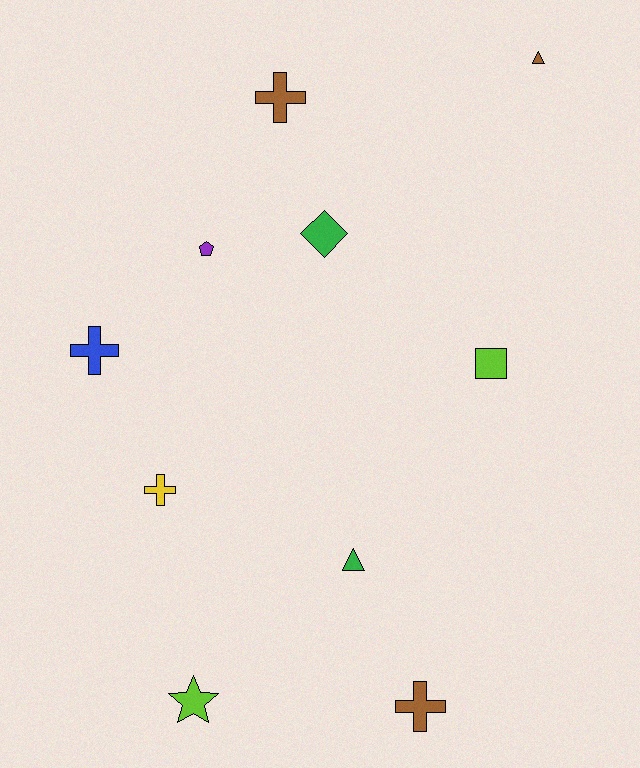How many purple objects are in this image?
There is 1 purple object.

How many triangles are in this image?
There are 2 triangles.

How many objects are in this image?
There are 10 objects.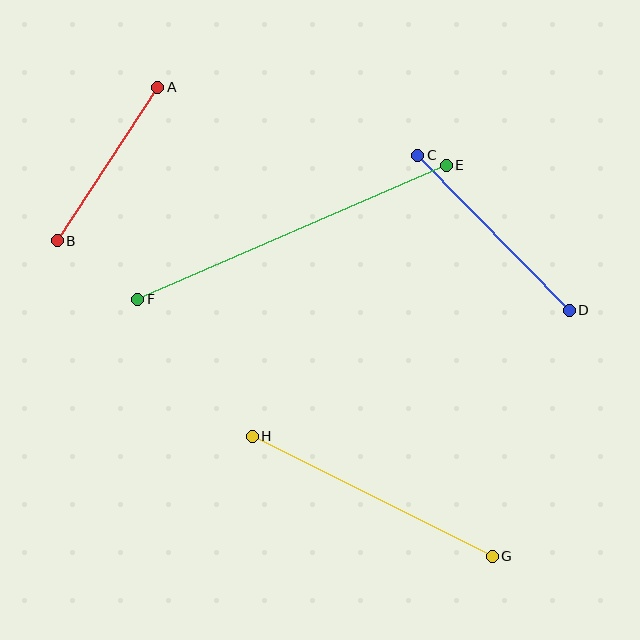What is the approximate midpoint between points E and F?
The midpoint is at approximately (292, 232) pixels.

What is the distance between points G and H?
The distance is approximately 269 pixels.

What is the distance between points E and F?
The distance is approximately 336 pixels.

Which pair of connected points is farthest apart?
Points E and F are farthest apart.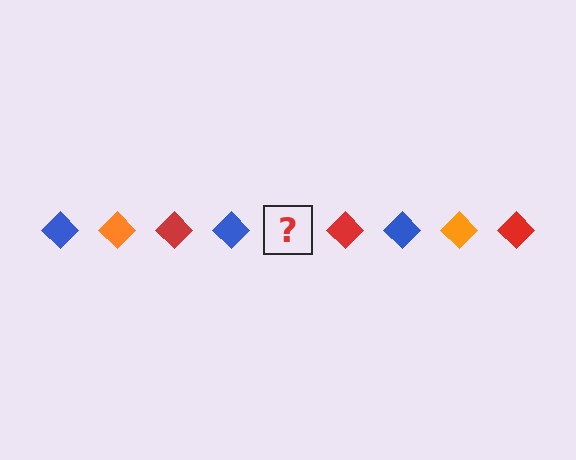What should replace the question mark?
The question mark should be replaced with an orange diamond.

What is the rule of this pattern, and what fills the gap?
The rule is that the pattern cycles through blue, orange, red diamonds. The gap should be filled with an orange diamond.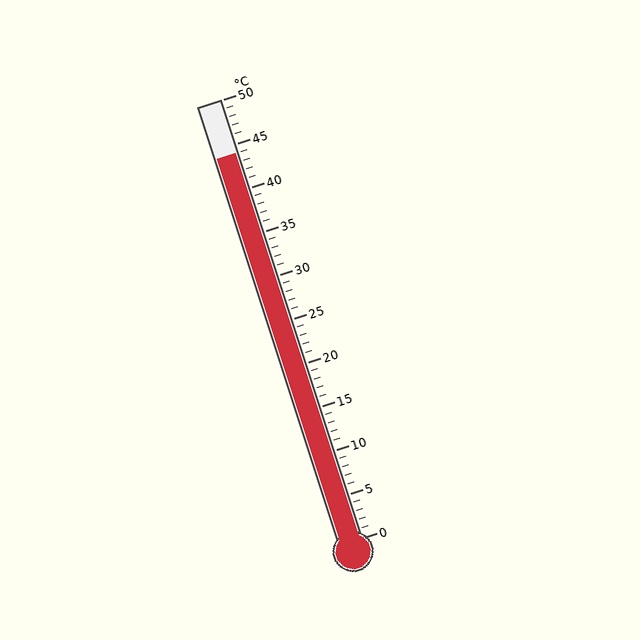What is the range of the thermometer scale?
The thermometer scale ranges from 0°C to 50°C.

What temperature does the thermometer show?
The thermometer shows approximately 44°C.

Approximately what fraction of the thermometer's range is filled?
The thermometer is filled to approximately 90% of its range.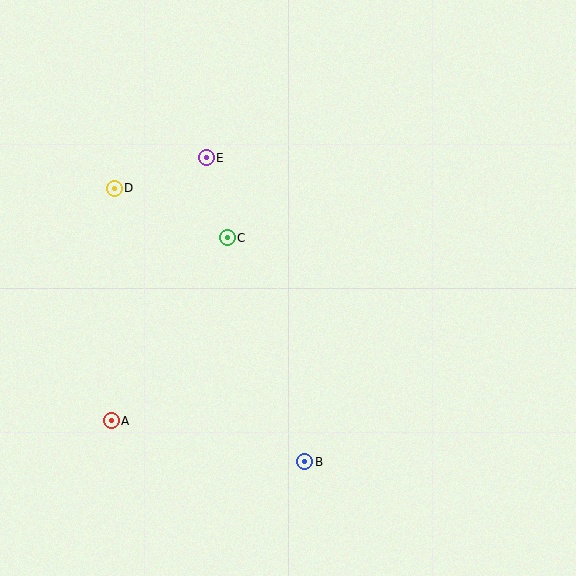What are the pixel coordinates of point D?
Point D is at (114, 188).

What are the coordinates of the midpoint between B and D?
The midpoint between B and D is at (209, 325).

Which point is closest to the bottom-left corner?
Point A is closest to the bottom-left corner.